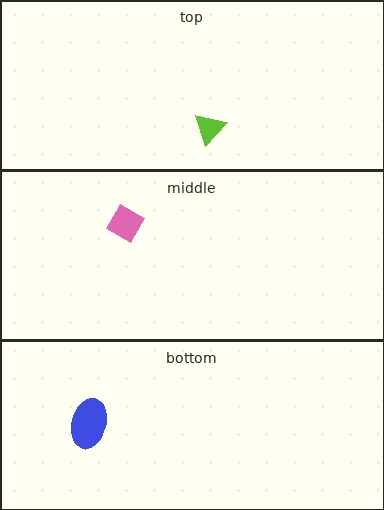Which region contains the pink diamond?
The middle region.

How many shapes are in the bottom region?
1.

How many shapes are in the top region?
1.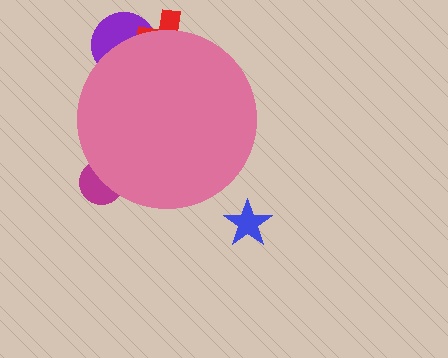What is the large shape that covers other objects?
A pink circle.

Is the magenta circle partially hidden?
Yes, the magenta circle is partially hidden behind the pink circle.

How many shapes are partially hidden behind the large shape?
3 shapes are partially hidden.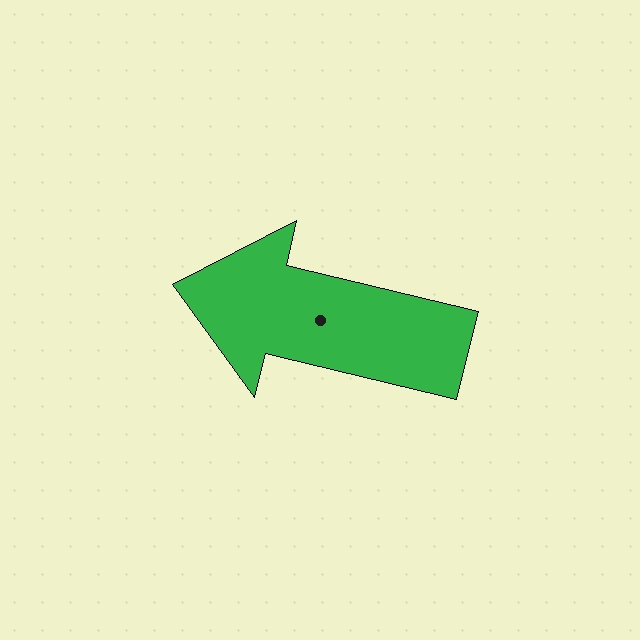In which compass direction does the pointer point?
West.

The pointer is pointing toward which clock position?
Roughly 9 o'clock.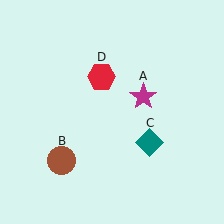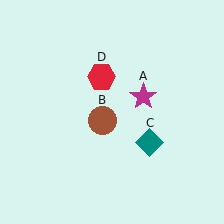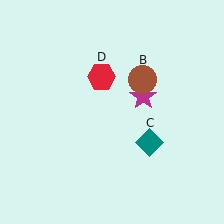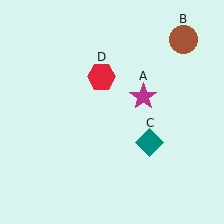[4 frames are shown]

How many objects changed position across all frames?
1 object changed position: brown circle (object B).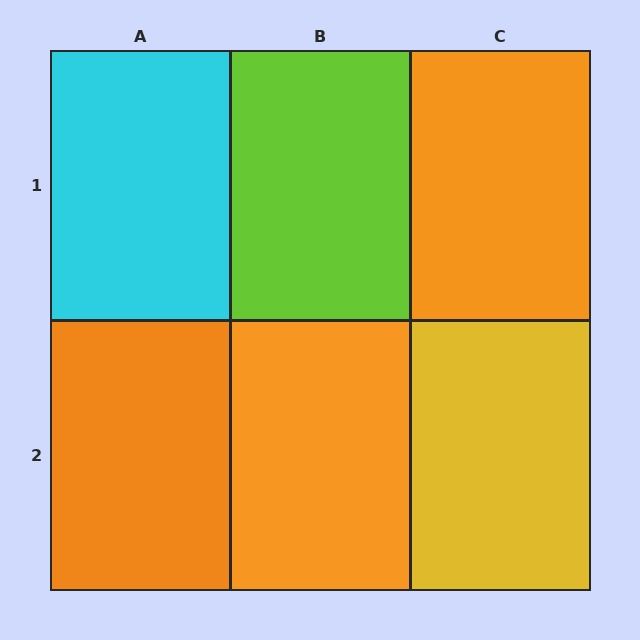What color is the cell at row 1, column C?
Orange.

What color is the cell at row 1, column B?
Lime.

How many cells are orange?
3 cells are orange.